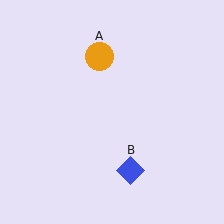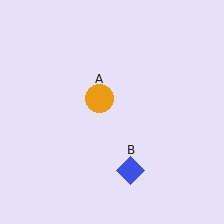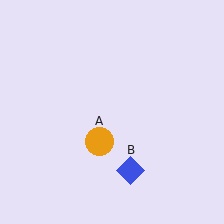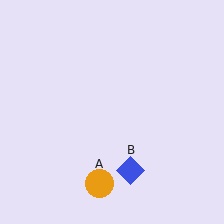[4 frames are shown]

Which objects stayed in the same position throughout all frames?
Blue diamond (object B) remained stationary.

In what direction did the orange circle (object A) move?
The orange circle (object A) moved down.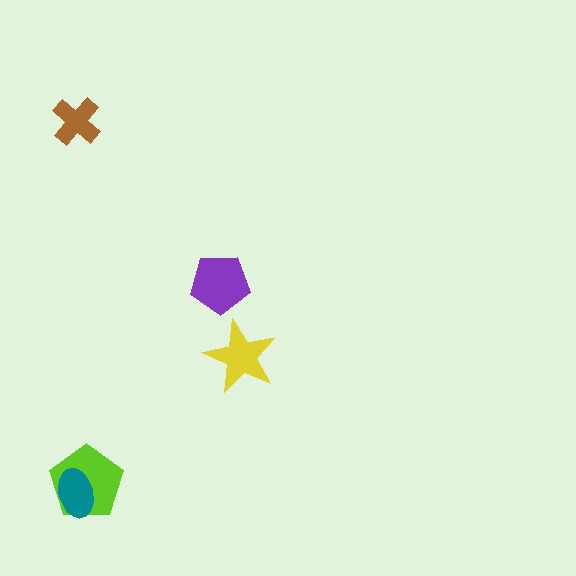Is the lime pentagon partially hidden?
Yes, it is partially covered by another shape.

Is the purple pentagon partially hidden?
No, no other shape covers it.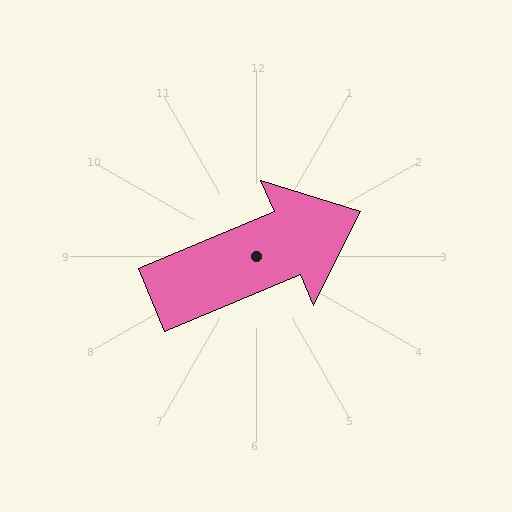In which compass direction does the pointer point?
Northeast.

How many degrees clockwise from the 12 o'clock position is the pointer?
Approximately 67 degrees.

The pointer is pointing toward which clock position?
Roughly 2 o'clock.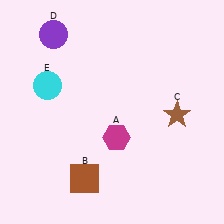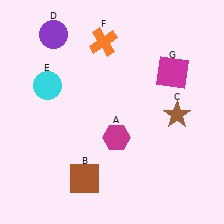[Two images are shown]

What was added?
An orange cross (F), a magenta square (G) were added in Image 2.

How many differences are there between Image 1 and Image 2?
There are 2 differences between the two images.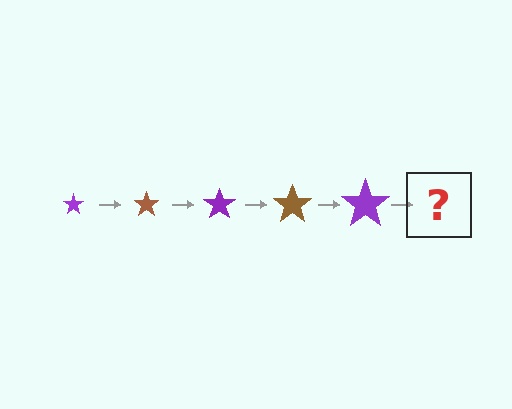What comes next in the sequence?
The next element should be a brown star, larger than the previous one.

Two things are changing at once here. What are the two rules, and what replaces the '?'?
The two rules are that the star grows larger each step and the color cycles through purple and brown. The '?' should be a brown star, larger than the previous one.